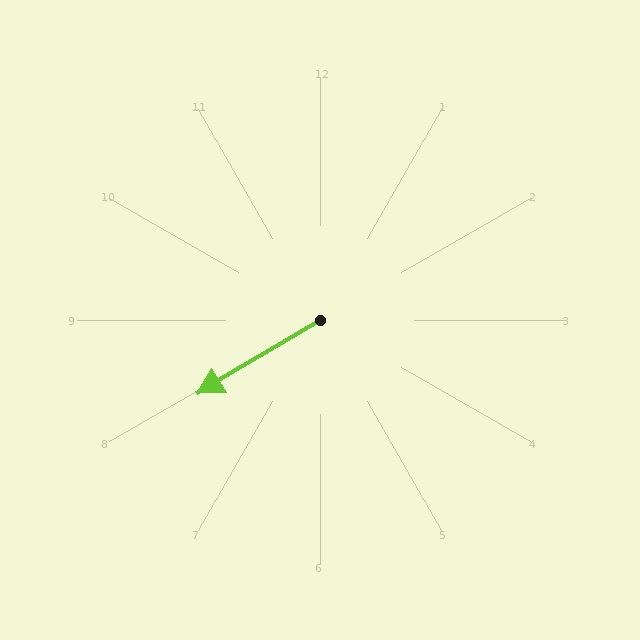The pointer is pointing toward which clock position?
Roughly 8 o'clock.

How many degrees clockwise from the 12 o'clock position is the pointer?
Approximately 239 degrees.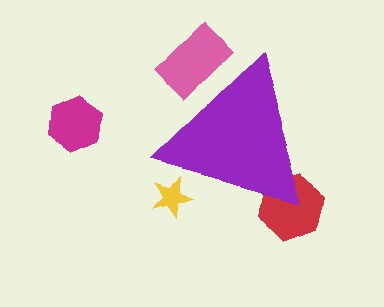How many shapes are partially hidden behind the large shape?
3 shapes are partially hidden.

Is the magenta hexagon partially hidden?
No, the magenta hexagon is fully visible.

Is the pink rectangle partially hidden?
Yes, the pink rectangle is partially hidden behind the purple triangle.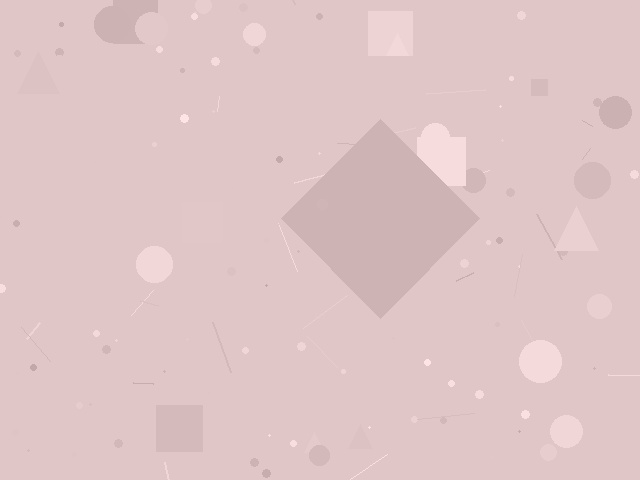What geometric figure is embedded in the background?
A diamond is embedded in the background.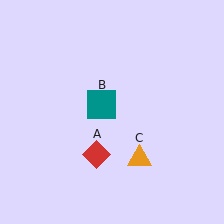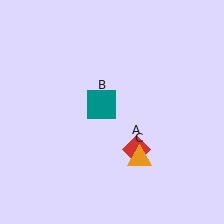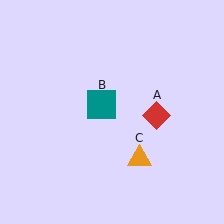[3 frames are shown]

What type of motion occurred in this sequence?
The red diamond (object A) rotated counterclockwise around the center of the scene.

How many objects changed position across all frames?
1 object changed position: red diamond (object A).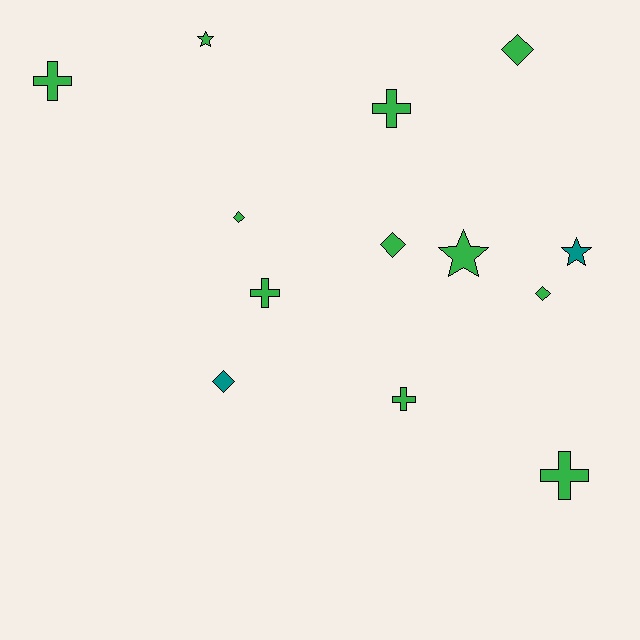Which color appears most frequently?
Green, with 11 objects.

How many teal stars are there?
There is 1 teal star.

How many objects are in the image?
There are 13 objects.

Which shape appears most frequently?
Cross, with 5 objects.